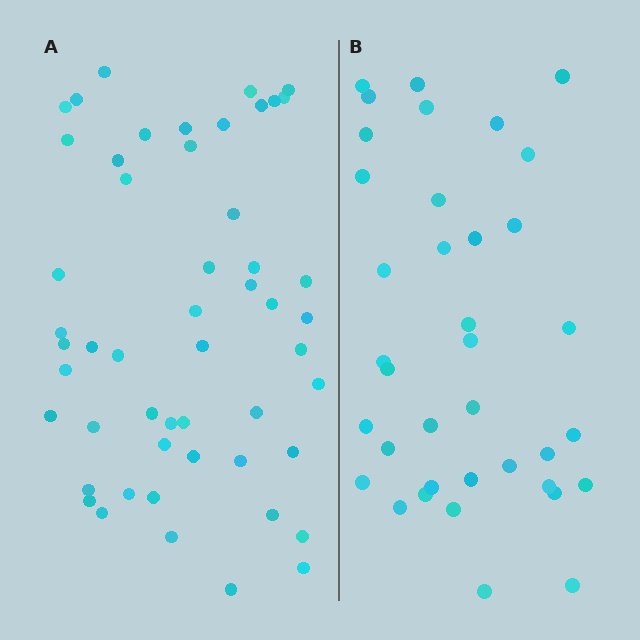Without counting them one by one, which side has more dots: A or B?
Region A (the left region) has more dots.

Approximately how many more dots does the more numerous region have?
Region A has approximately 15 more dots than region B.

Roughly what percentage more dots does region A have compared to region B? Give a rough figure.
About 40% more.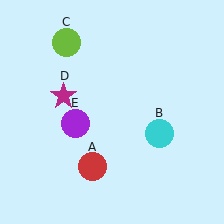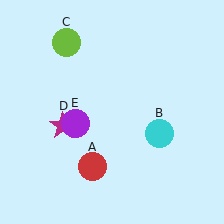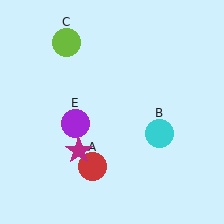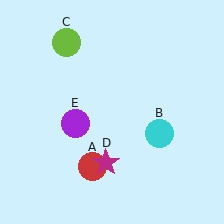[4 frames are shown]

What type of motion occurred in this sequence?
The magenta star (object D) rotated counterclockwise around the center of the scene.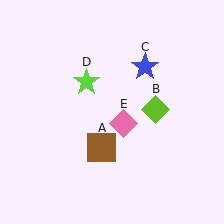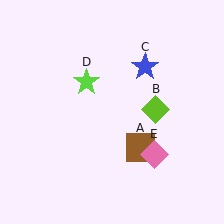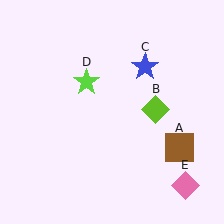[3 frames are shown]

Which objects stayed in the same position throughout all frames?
Lime diamond (object B) and blue star (object C) and lime star (object D) remained stationary.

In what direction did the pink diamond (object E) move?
The pink diamond (object E) moved down and to the right.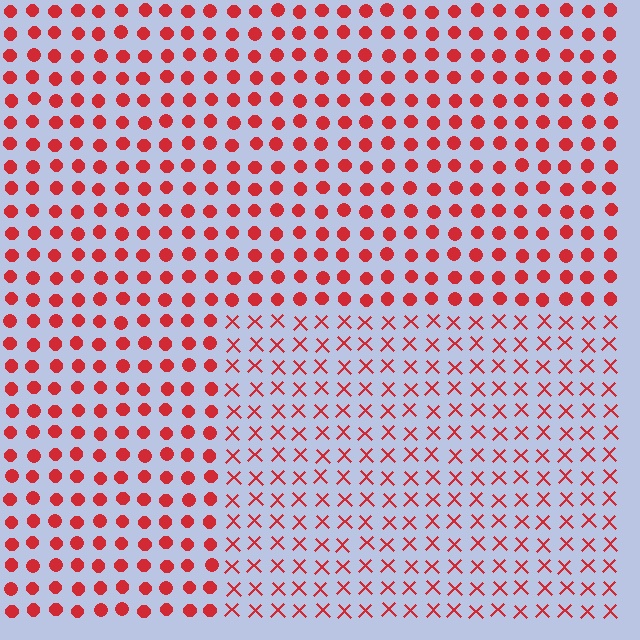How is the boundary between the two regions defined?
The boundary is defined by a change in element shape: X marks inside vs. circles outside. All elements share the same color and spacing.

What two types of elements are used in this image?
The image uses X marks inside the rectangle region and circles outside it.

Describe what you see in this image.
The image is filled with small red elements arranged in a uniform grid. A rectangle-shaped region contains X marks, while the surrounding area contains circles. The boundary is defined purely by the change in element shape.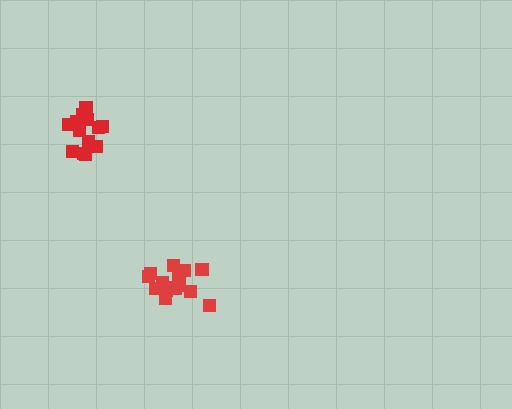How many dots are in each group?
Group 1: 14 dots, Group 2: 17 dots (31 total).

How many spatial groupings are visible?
There are 2 spatial groupings.